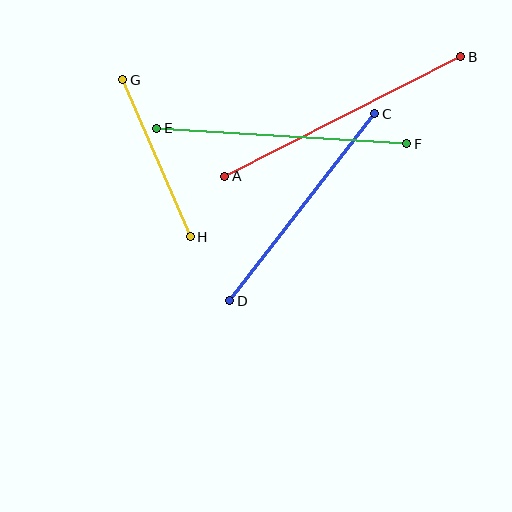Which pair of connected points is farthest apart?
Points A and B are farthest apart.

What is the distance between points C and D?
The distance is approximately 237 pixels.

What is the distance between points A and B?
The distance is approximately 265 pixels.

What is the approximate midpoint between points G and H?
The midpoint is at approximately (157, 158) pixels.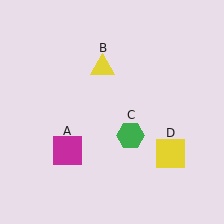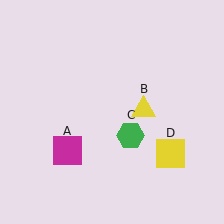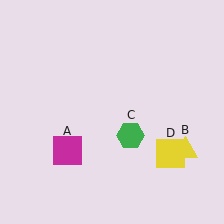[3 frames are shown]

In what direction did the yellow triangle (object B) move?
The yellow triangle (object B) moved down and to the right.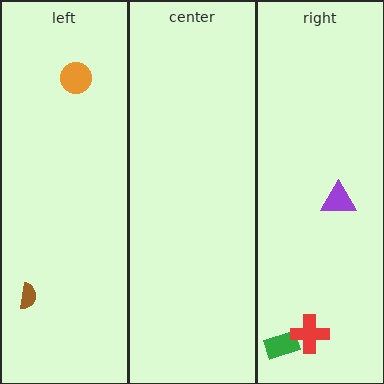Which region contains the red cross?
The right region.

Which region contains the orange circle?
The left region.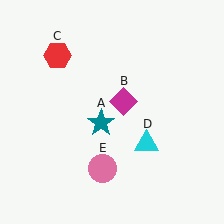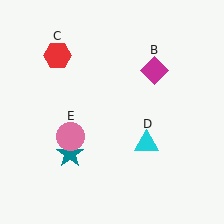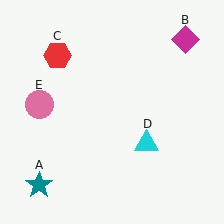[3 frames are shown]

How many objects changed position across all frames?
3 objects changed position: teal star (object A), magenta diamond (object B), pink circle (object E).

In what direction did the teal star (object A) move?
The teal star (object A) moved down and to the left.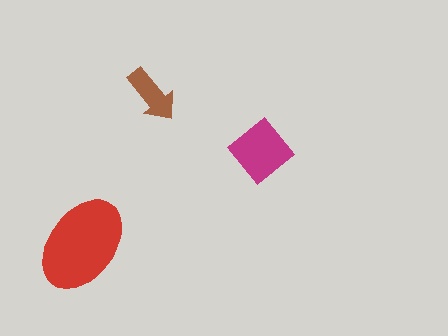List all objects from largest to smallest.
The red ellipse, the magenta diamond, the brown arrow.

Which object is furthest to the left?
The red ellipse is leftmost.